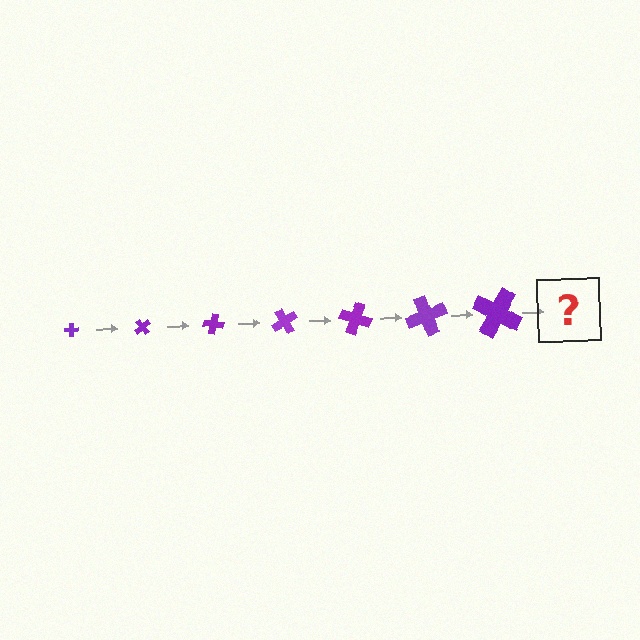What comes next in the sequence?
The next element should be a cross, larger than the previous one and rotated 350 degrees from the start.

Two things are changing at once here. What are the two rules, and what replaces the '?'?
The two rules are that the cross grows larger each step and it rotates 50 degrees each step. The '?' should be a cross, larger than the previous one and rotated 350 degrees from the start.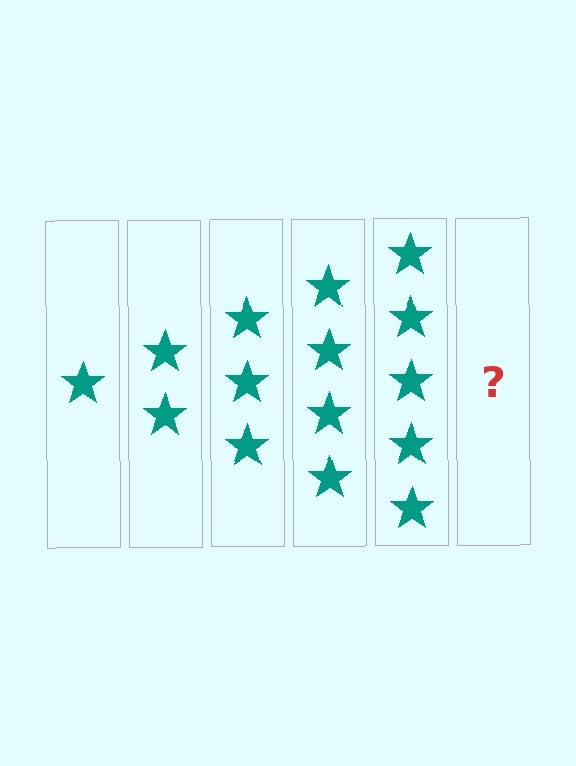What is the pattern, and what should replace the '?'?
The pattern is that each step adds one more star. The '?' should be 6 stars.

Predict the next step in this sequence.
The next step is 6 stars.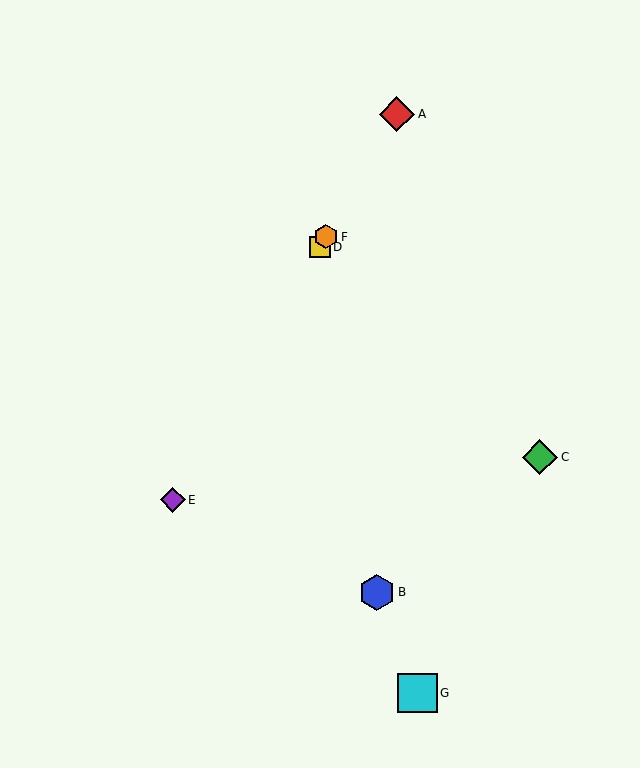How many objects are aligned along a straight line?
4 objects (A, D, E, F) are aligned along a straight line.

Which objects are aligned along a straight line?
Objects A, D, E, F are aligned along a straight line.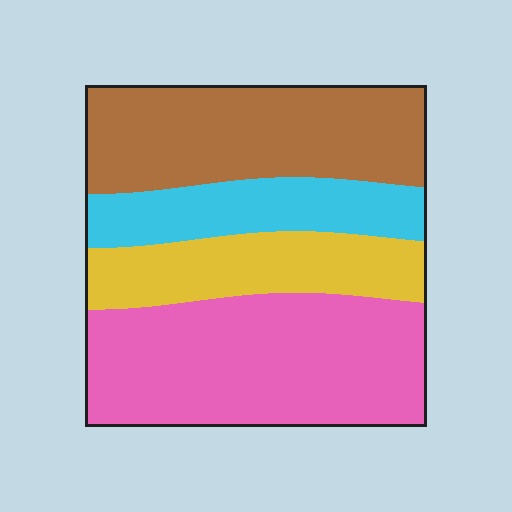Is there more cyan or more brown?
Brown.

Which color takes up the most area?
Pink, at roughly 35%.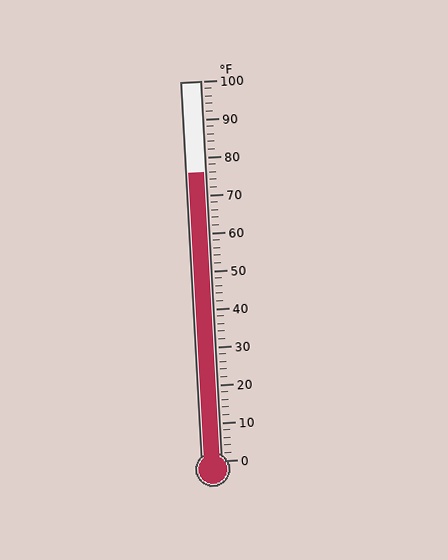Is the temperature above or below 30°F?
The temperature is above 30°F.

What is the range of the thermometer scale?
The thermometer scale ranges from 0°F to 100°F.